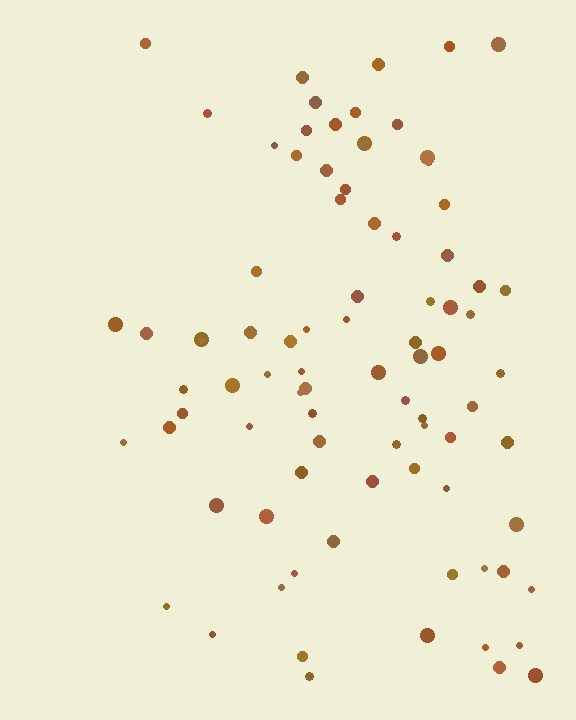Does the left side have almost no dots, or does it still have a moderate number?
Still a moderate number, just noticeably fewer than the right.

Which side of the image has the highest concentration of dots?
The right.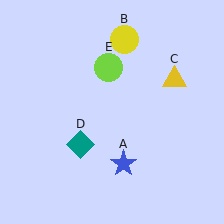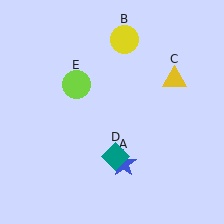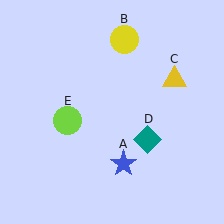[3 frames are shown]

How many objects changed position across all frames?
2 objects changed position: teal diamond (object D), lime circle (object E).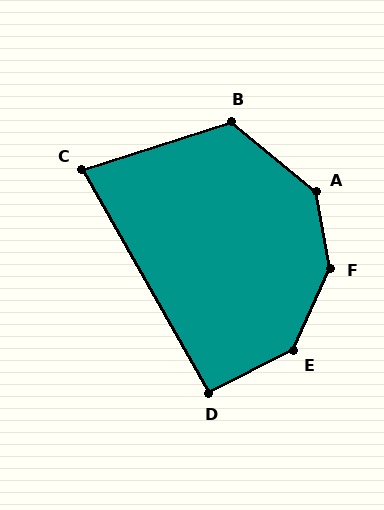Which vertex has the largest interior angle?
F, at approximately 145 degrees.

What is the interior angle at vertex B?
Approximately 122 degrees (obtuse).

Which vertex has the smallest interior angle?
C, at approximately 78 degrees.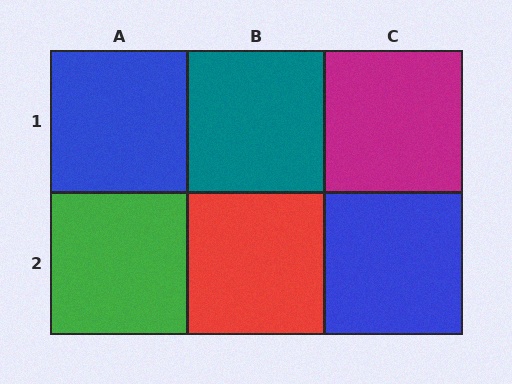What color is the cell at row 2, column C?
Blue.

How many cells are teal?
1 cell is teal.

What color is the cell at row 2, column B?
Red.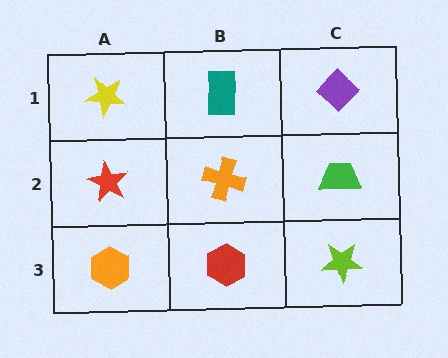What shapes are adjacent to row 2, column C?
A purple diamond (row 1, column C), a lime star (row 3, column C), an orange cross (row 2, column B).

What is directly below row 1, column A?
A red star.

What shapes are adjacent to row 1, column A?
A red star (row 2, column A), a teal rectangle (row 1, column B).